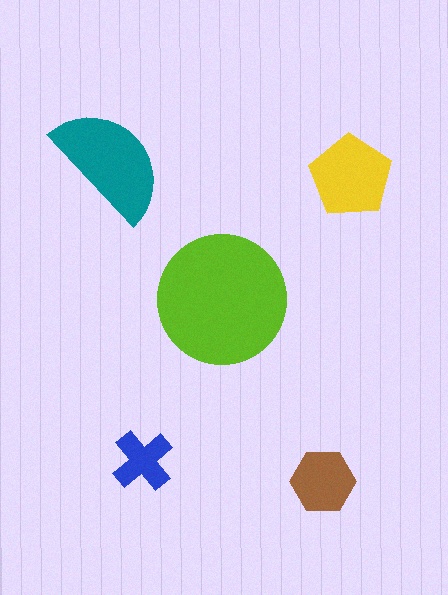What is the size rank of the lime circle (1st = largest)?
1st.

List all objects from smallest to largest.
The blue cross, the brown hexagon, the yellow pentagon, the teal semicircle, the lime circle.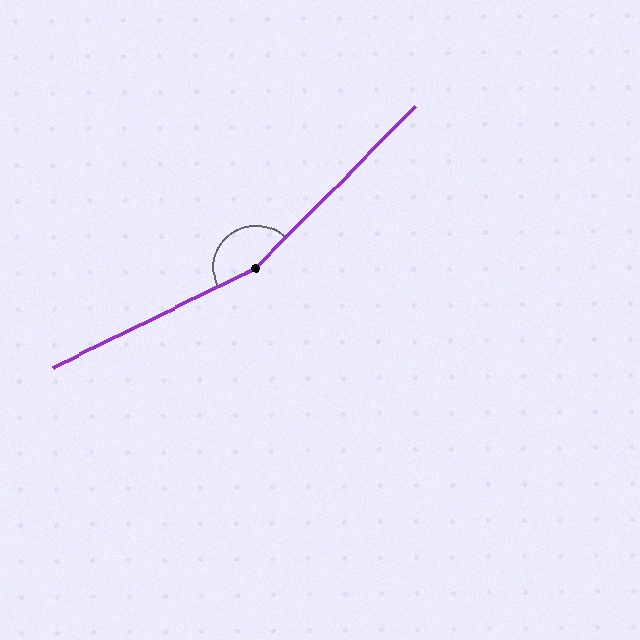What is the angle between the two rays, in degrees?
Approximately 161 degrees.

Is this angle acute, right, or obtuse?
It is obtuse.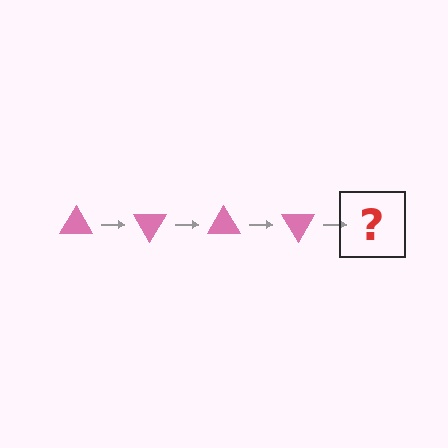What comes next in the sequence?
The next element should be a pink triangle rotated 240 degrees.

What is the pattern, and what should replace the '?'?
The pattern is that the triangle rotates 60 degrees each step. The '?' should be a pink triangle rotated 240 degrees.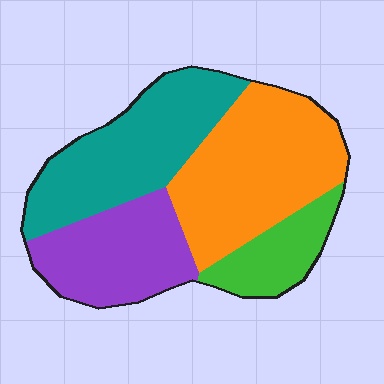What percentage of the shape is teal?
Teal covers around 30% of the shape.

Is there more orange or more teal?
Orange.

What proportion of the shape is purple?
Purple covers roughly 25% of the shape.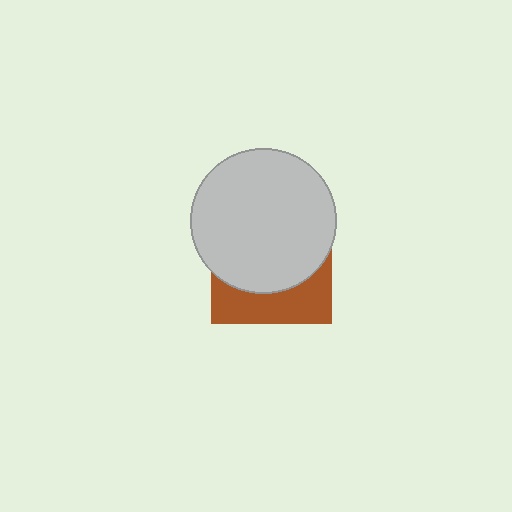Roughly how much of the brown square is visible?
A small part of it is visible (roughly 33%).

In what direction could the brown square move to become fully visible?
The brown square could move down. That would shift it out from behind the light gray circle entirely.